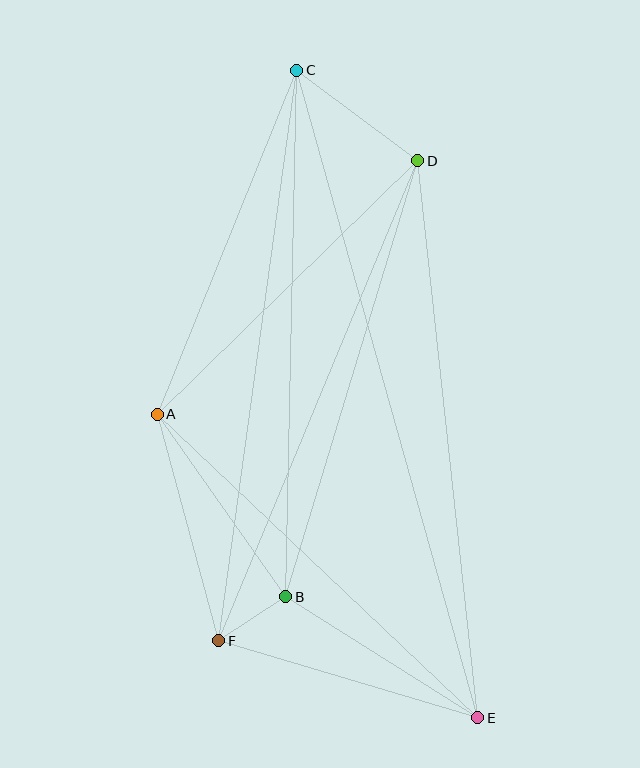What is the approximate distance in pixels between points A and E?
The distance between A and E is approximately 441 pixels.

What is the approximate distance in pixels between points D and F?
The distance between D and F is approximately 519 pixels.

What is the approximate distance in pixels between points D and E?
The distance between D and E is approximately 560 pixels.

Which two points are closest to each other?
Points B and F are closest to each other.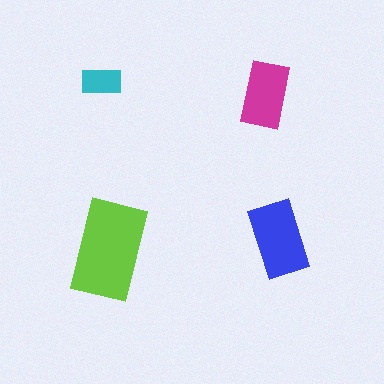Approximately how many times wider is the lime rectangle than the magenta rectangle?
About 1.5 times wider.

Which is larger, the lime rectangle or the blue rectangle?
The lime one.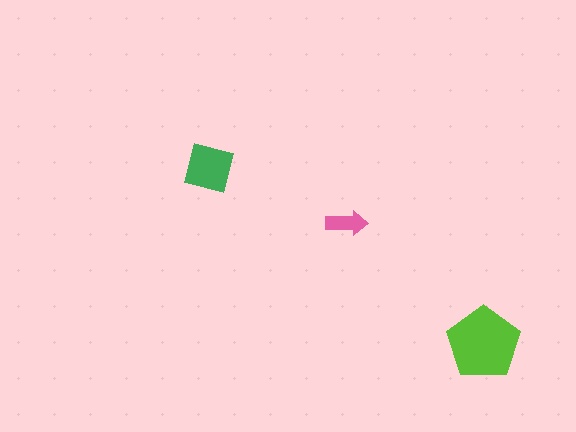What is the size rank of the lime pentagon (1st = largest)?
1st.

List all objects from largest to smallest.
The lime pentagon, the green square, the pink arrow.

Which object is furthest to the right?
The lime pentagon is rightmost.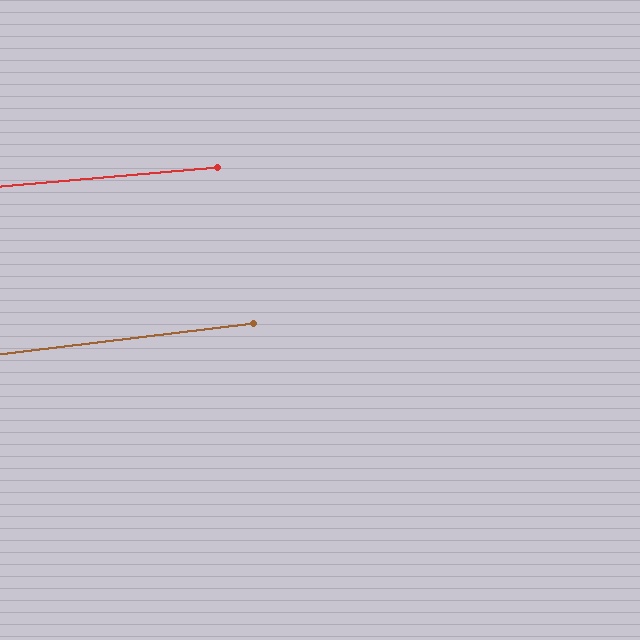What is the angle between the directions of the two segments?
Approximately 2 degrees.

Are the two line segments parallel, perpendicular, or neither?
Parallel — their directions differ by only 1.8°.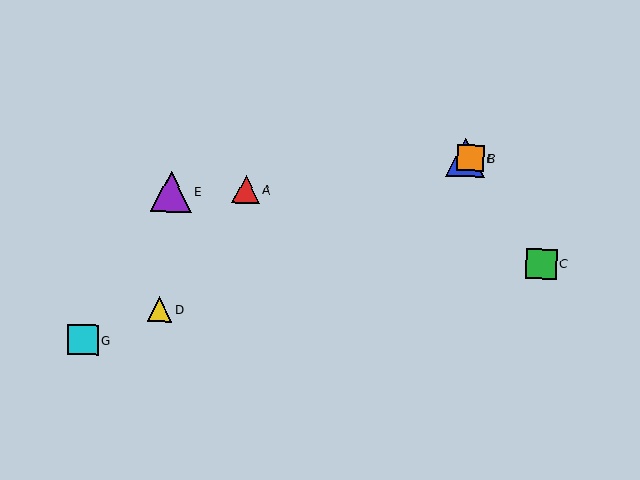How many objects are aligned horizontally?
2 objects (B, F) are aligned horizontally.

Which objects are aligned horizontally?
Objects B, F are aligned horizontally.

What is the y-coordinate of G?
Object G is at y≈340.